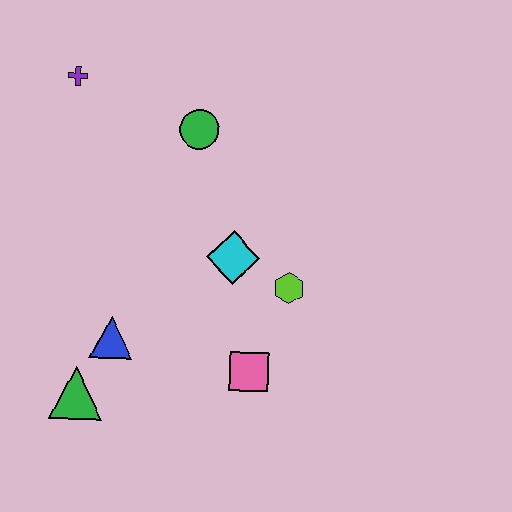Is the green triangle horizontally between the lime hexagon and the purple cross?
Yes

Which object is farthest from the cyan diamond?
The purple cross is farthest from the cyan diamond.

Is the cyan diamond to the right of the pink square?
No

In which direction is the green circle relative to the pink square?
The green circle is above the pink square.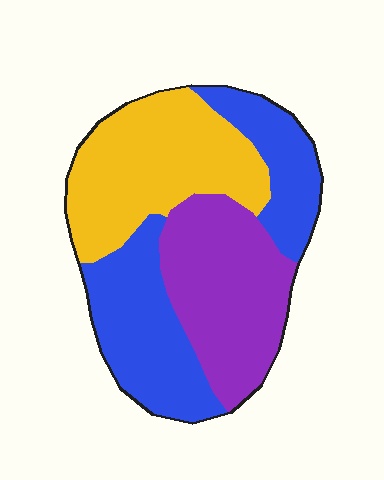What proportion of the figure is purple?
Purple covers around 30% of the figure.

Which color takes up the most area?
Blue, at roughly 35%.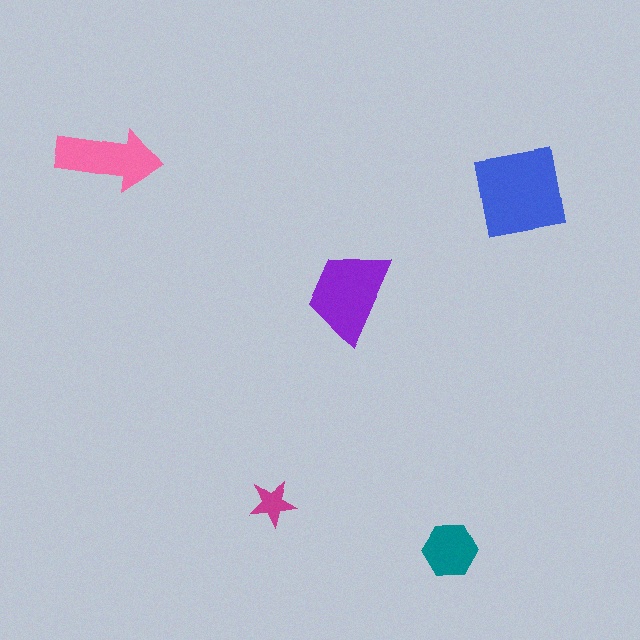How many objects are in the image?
There are 5 objects in the image.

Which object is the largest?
The blue square.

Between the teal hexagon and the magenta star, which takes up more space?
The teal hexagon.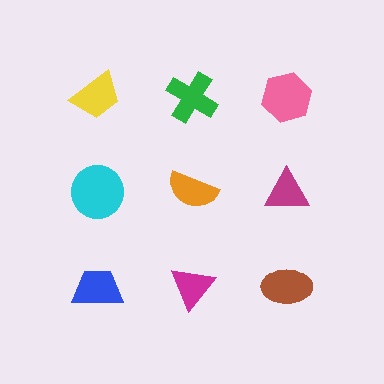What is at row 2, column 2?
An orange semicircle.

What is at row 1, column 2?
A green cross.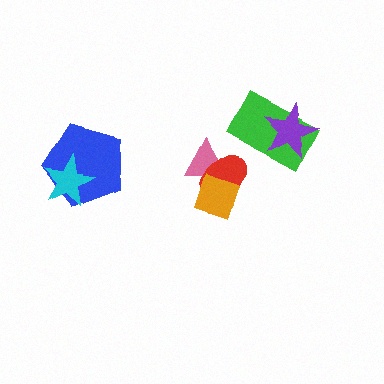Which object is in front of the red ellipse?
The orange diamond is in front of the red ellipse.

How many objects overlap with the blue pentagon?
1 object overlaps with the blue pentagon.